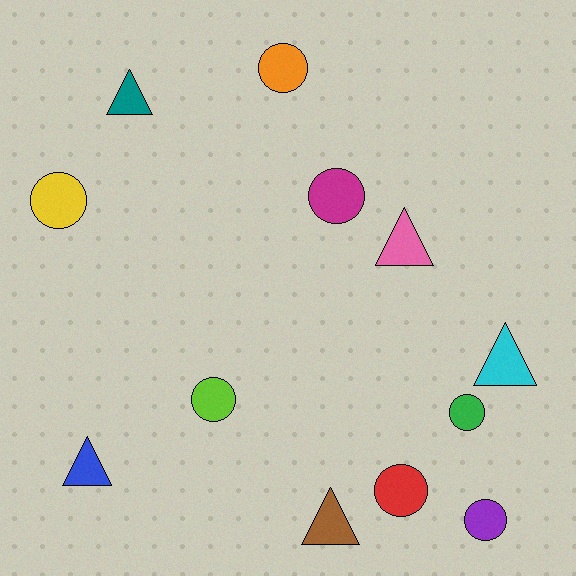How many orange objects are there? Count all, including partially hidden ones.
There is 1 orange object.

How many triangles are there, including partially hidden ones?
There are 5 triangles.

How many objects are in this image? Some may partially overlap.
There are 12 objects.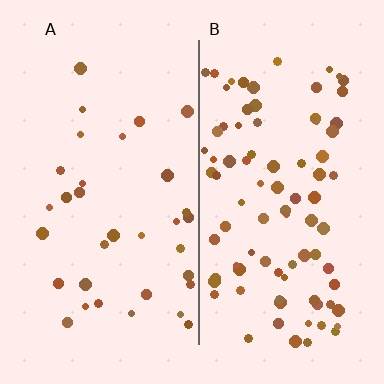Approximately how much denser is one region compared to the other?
Approximately 2.7× — region B over region A.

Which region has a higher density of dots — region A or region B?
B (the right).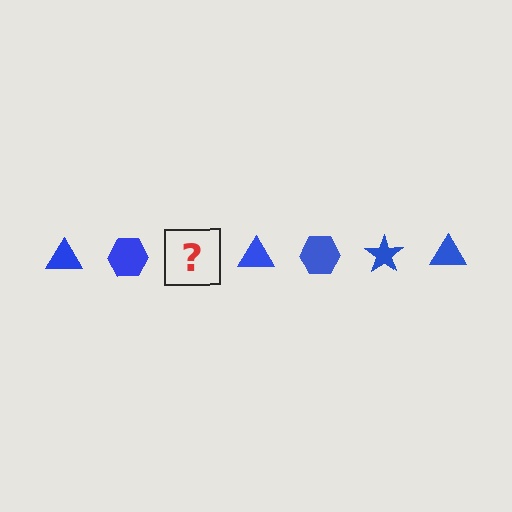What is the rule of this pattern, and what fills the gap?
The rule is that the pattern cycles through triangle, hexagon, star shapes in blue. The gap should be filled with a blue star.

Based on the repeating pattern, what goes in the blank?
The blank should be a blue star.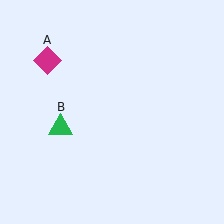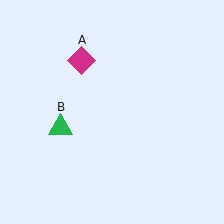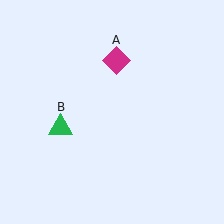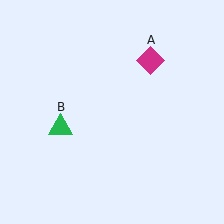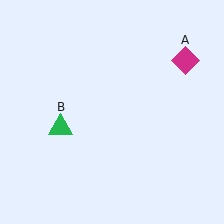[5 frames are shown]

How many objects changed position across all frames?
1 object changed position: magenta diamond (object A).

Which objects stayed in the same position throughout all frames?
Green triangle (object B) remained stationary.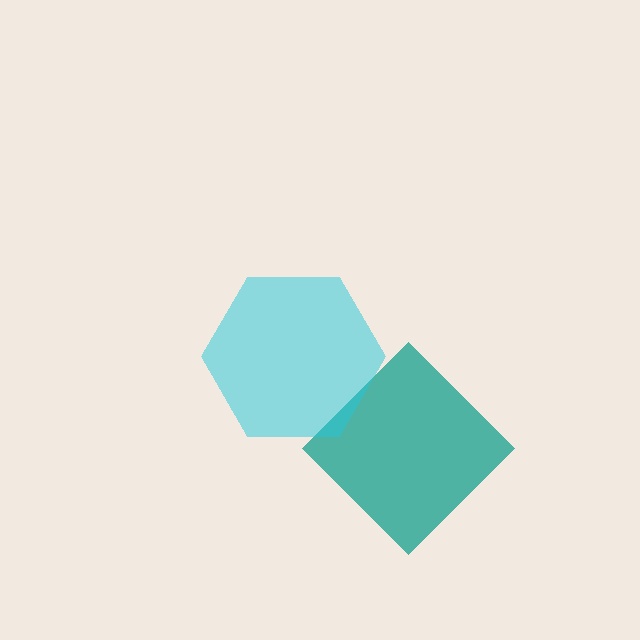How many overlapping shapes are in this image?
There are 2 overlapping shapes in the image.